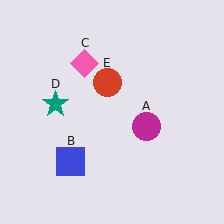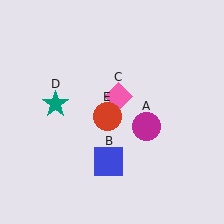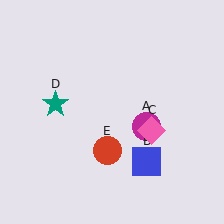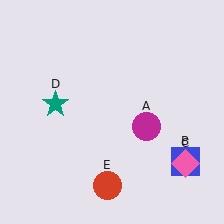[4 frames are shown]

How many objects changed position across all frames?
3 objects changed position: blue square (object B), pink diamond (object C), red circle (object E).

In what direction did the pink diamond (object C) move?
The pink diamond (object C) moved down and to the right.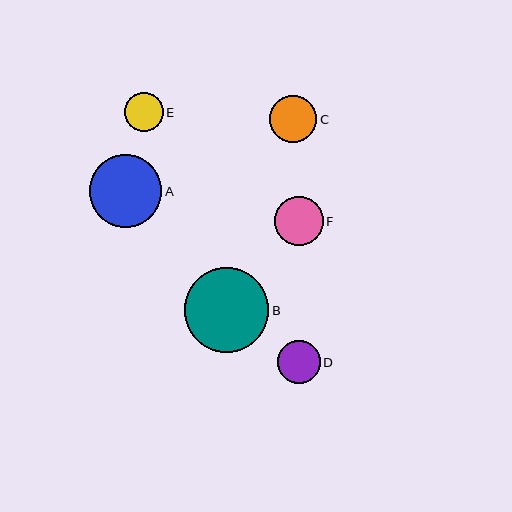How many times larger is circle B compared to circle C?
Circle B is approximately 1.8 times the size of circle C.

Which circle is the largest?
Circle B is the largest with a size of approximately 85 pixels.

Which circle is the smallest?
Circle E is the smallest with a size of approximately 39 pixels.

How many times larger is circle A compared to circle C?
Circle A is approximately 1.5 times the size of circle C.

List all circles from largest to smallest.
From largest to smallest: B, A, F, C, D, E.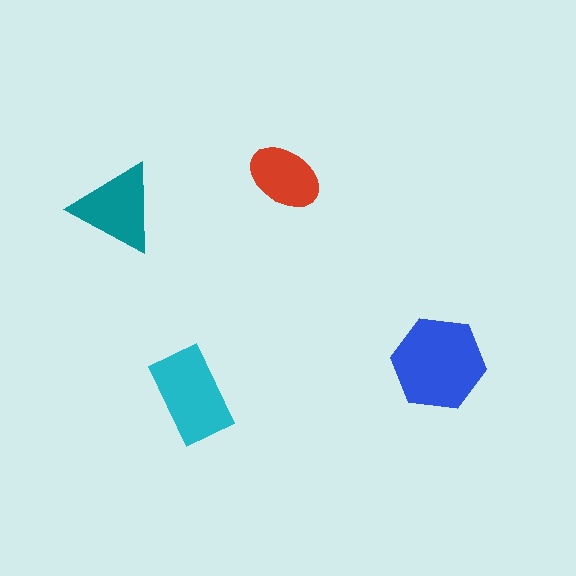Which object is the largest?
The blue hexagon.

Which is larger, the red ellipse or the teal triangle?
The teal triangle.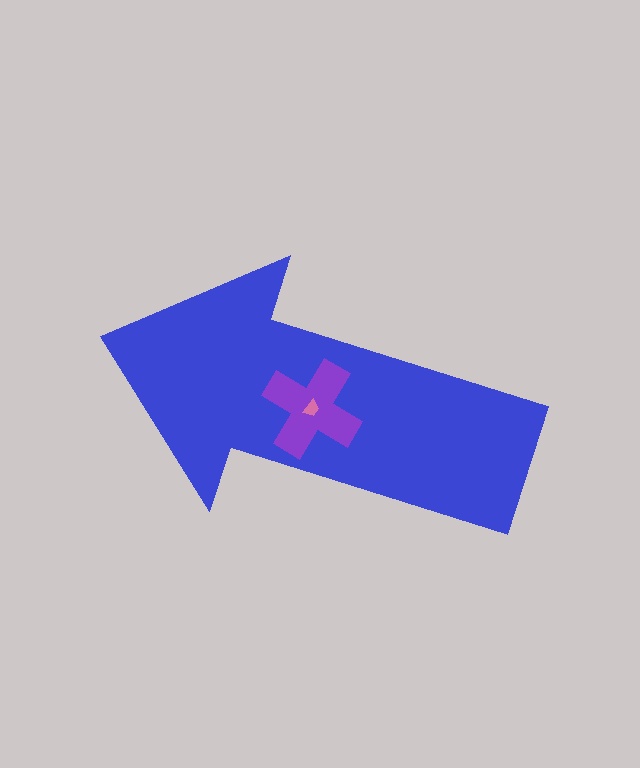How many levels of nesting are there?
3.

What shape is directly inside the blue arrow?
The purple cross.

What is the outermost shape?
The blue arrow.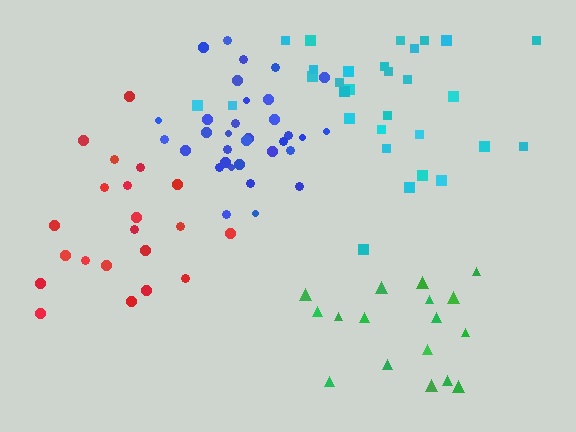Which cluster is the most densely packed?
Blue.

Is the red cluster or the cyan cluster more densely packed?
Cyan.